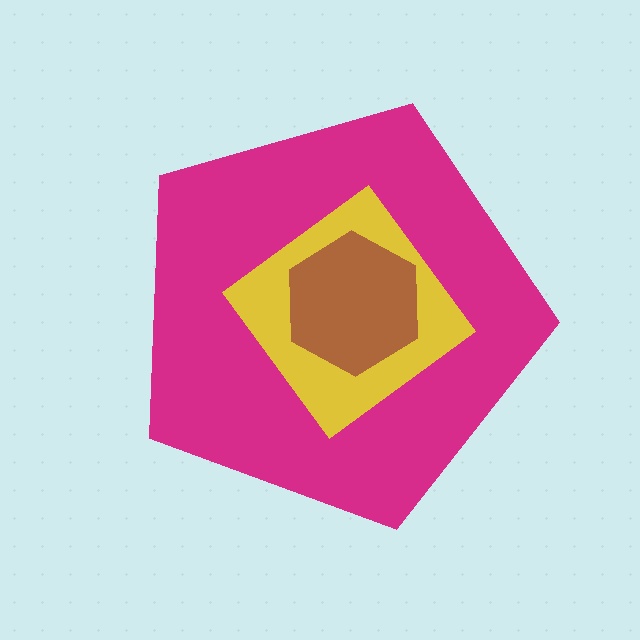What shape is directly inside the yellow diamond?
The brown hexagon.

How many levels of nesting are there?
3.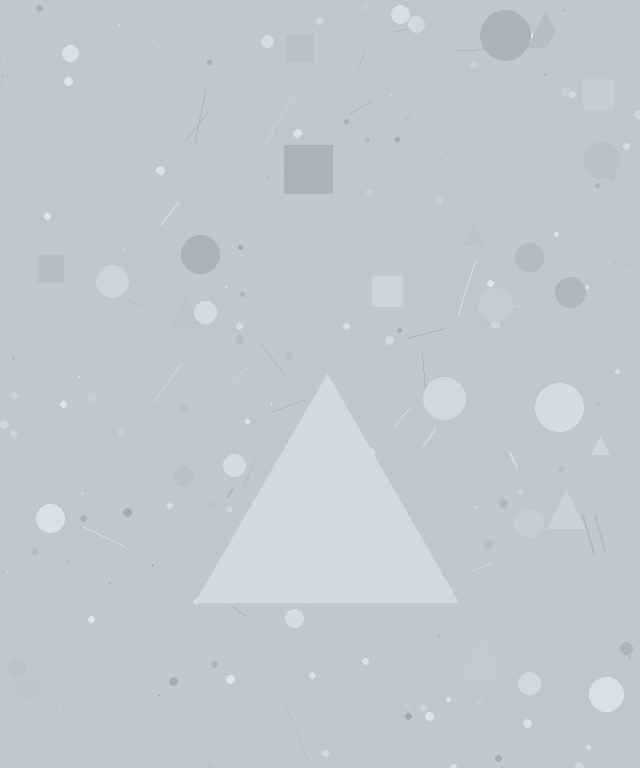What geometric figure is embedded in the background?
A triangle is embedded in the background.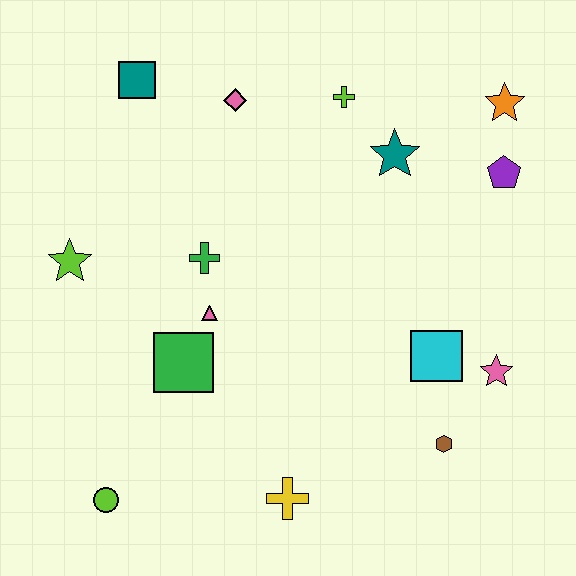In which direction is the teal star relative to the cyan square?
The teal star is above the cyan square.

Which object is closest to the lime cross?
The teal star is closest to the lime cross.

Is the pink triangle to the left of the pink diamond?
Yes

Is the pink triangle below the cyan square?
No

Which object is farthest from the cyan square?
The teal square is farthest from the cyan square.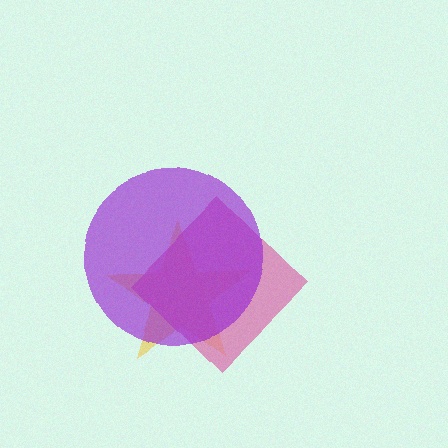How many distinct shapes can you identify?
There are 3 distinct shapes: a yellow star, a pink diamond, a purple circle.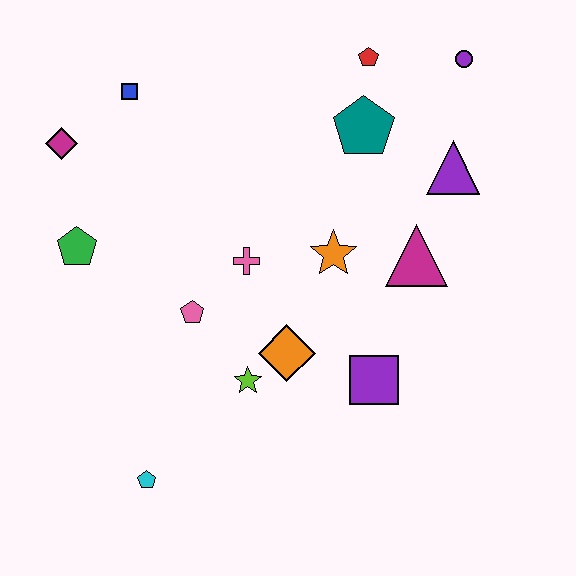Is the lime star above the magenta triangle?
No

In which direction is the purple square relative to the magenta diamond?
The purple square is to the right of the magenta diamond.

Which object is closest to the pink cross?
The pink pentagon is closest to the pink cross.